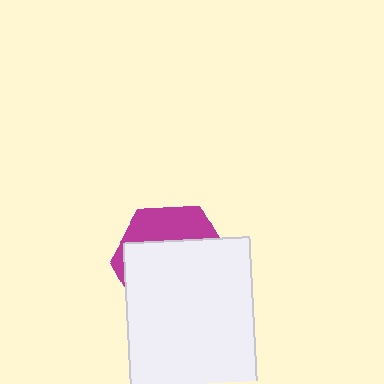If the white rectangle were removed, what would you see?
You would see the complete magenta hexagon.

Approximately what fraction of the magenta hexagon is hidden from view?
Roughly 69% of the magenta hexagon is hidden behind the white rectangle.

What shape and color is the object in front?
The object in front is a white rectangle.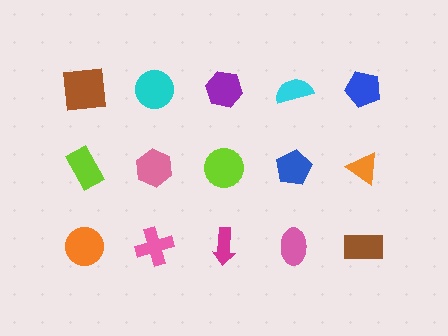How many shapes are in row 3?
5 shapes.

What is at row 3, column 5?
A brown rectangle.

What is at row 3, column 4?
A pink ellipse.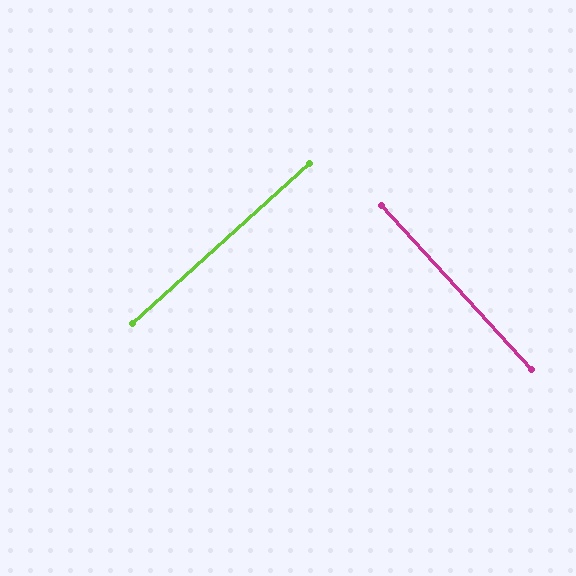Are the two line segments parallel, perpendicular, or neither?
Perpendicular — they meet at approximately 90°.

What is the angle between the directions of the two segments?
Approximately 90 degrees.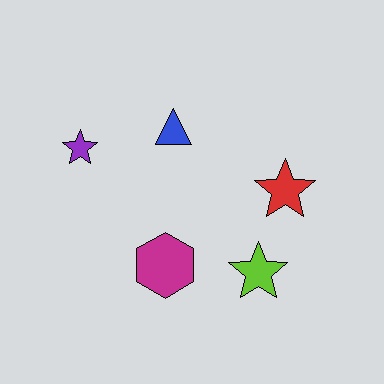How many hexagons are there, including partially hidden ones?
There is 1 hexagon.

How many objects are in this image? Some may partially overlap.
There are 5 objects.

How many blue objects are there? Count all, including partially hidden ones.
There is 1 blue object.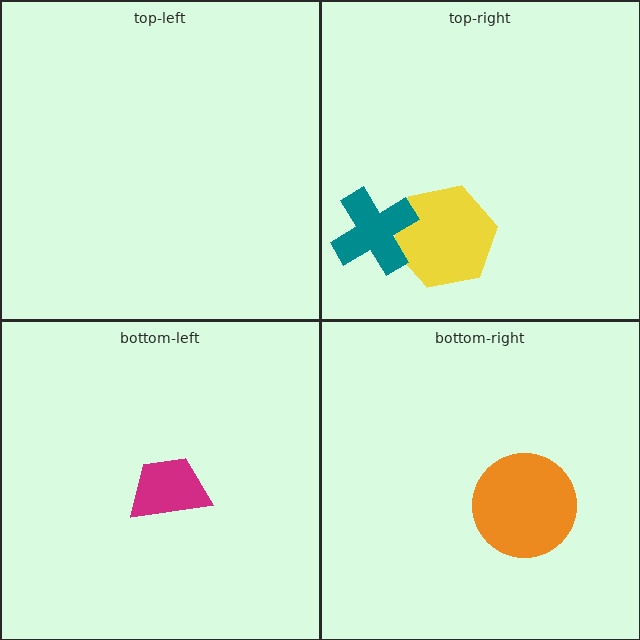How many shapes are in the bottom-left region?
1.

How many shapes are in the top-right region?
2.